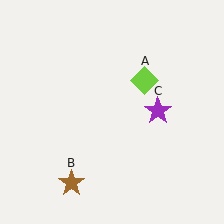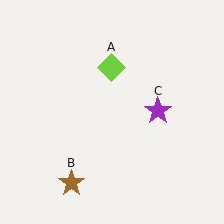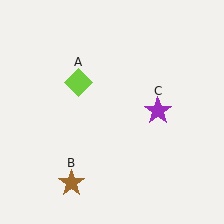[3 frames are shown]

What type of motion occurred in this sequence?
The lime diamond (object A) rotated counterclockwise around the center of the scene.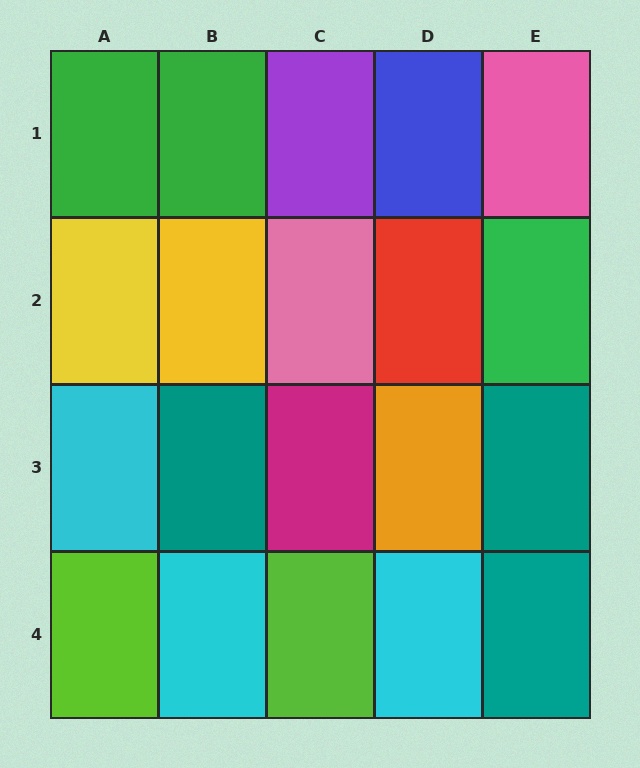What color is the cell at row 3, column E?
Teal.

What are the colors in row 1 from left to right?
Green, green, purple, blue, pink.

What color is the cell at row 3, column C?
Magenta.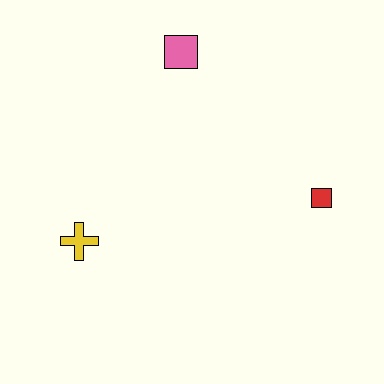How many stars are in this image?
There are no stars.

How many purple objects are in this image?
There are no purple objects.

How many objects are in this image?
There are 3 objects.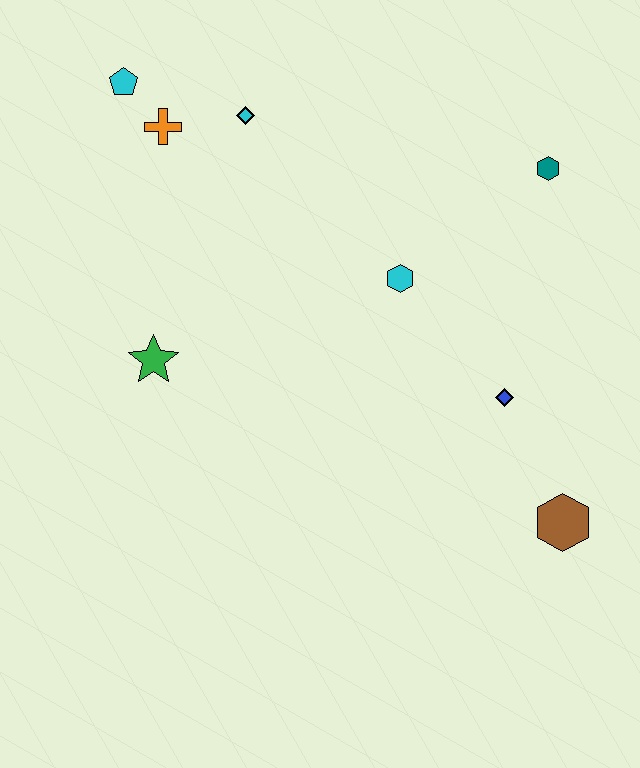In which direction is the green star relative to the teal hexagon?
The green star is to the left of the teal hexagon.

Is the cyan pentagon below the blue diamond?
No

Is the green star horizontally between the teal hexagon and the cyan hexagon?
No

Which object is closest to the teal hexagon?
The cyan hexagon is closest to the teal hexagon.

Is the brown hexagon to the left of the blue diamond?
No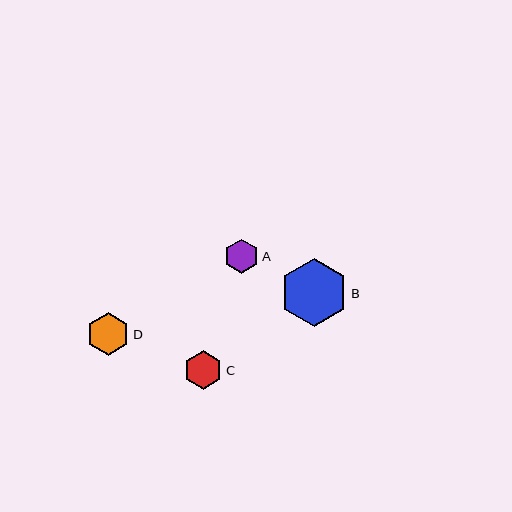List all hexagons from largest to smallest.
From largest to smallest: B, D, C, A.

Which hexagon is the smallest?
Hexagon A is the smallest with a size of approximately 34 pixels.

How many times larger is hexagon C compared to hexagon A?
Hexagon C is approximately 1.1 times the size of hexagon A.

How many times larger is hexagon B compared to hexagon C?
Hexagon B is approximately 1.7 times the size of hexagon C.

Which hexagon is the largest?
Hexagon B is the largest with a size of approximately 68 pixels.